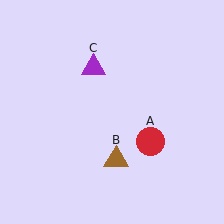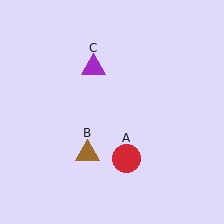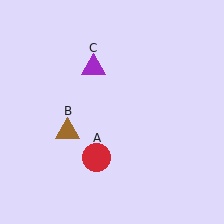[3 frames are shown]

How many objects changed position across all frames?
2 objects changed position: red circle (object A), brown triangle (object B).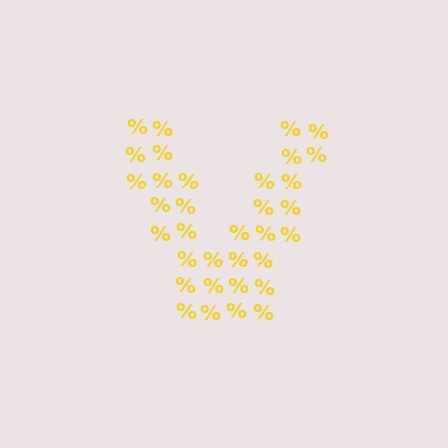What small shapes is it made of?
It is made of small percent signs.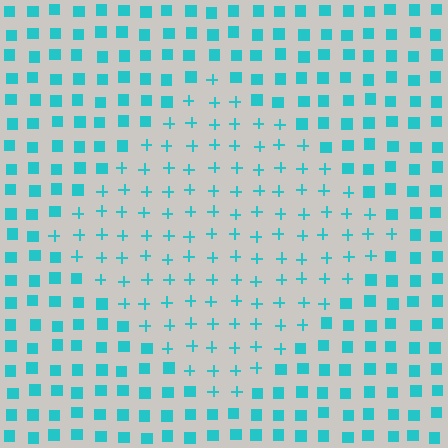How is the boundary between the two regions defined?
The boundary is defined by a change in element shape: plus signs inside vs. squares outside. All elements share the same color and spacing.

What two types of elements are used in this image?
The image uses plus signs inside the diamond region and squares outside it.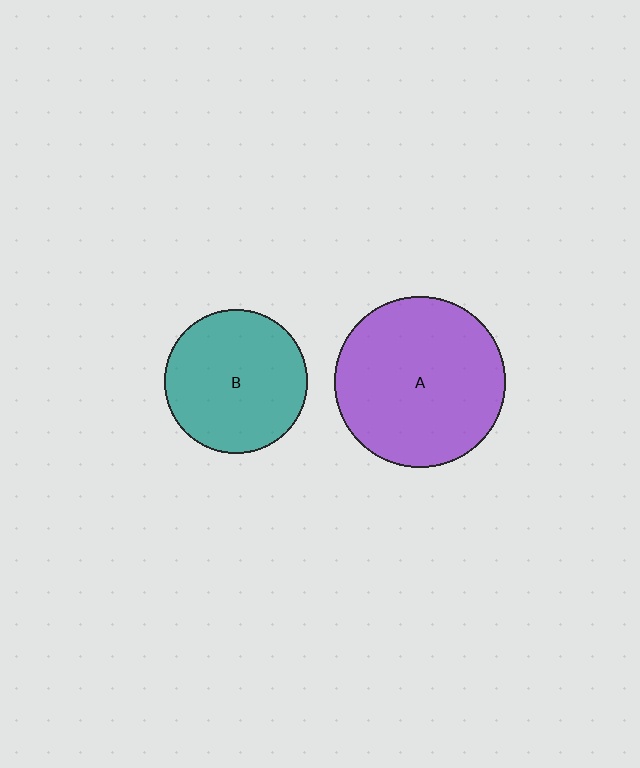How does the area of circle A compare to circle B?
Approximately 1.4 times.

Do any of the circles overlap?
No, none of the circles overlap.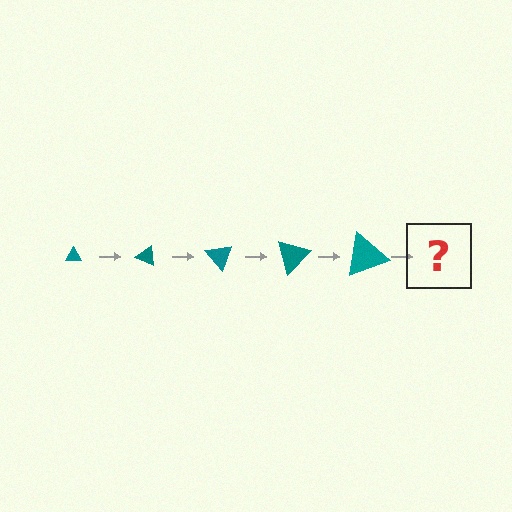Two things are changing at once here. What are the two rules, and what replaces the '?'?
The two rules are that the triangle grows larger each step and it rotates 25 degrees each step. The '?' should be a triangle, larger than the previous one and rotated 125 degrees from the start.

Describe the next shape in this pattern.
It should be a triangle, larger than the previous one and rotated 125 degrees from the start.